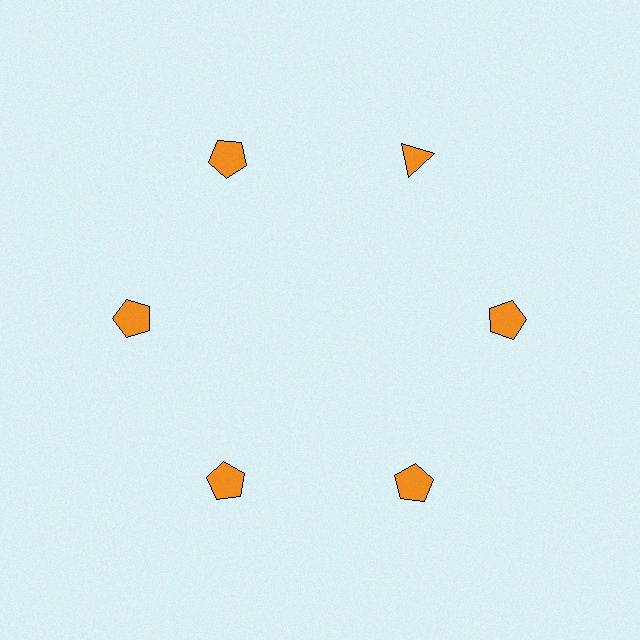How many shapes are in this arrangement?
There are 6 shapes arranged in a ring pattern.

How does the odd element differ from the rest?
It has a different shape: triangle instead of pentagon.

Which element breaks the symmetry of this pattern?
The orange triangle at roughly the 1 o'clock position breaks the symmetry. All other shapes are orange pentagons.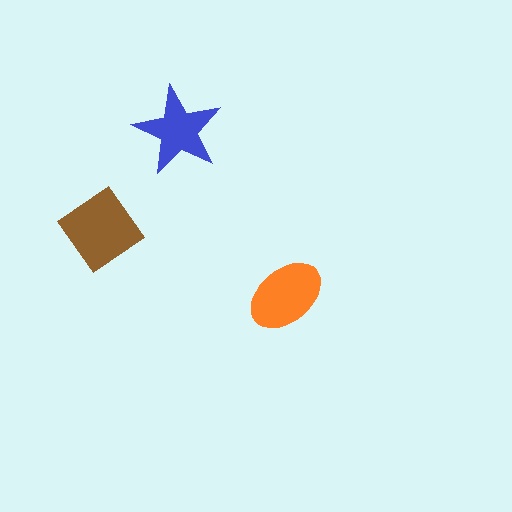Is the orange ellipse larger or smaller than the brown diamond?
Smaller.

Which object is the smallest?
The blue star.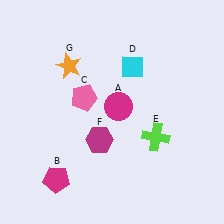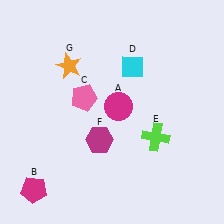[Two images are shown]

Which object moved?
The magenta pentagon (B) moved left.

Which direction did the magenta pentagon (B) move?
The magenta pentagon (B) moved left.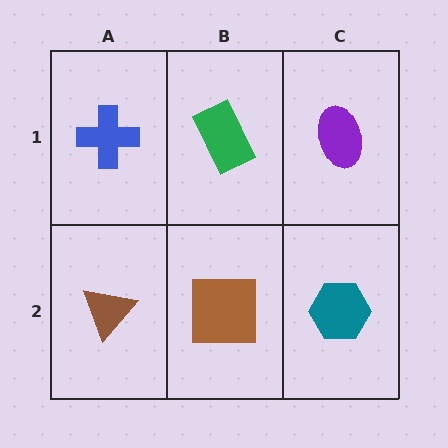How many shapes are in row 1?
3 shapes.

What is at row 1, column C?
A purple ellipse.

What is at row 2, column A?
A brown triangle.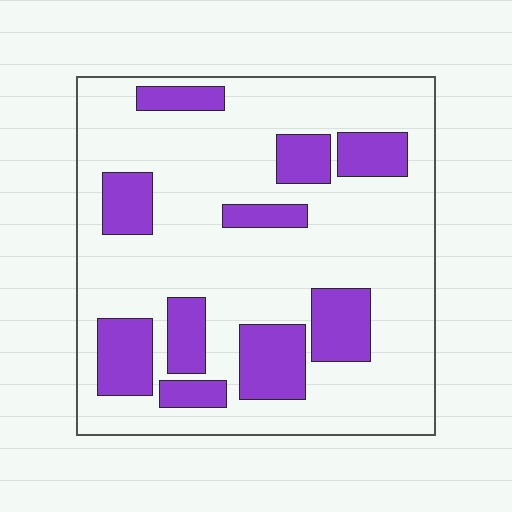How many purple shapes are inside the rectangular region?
10.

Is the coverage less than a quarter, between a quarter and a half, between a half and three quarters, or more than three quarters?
Less than a quarter.